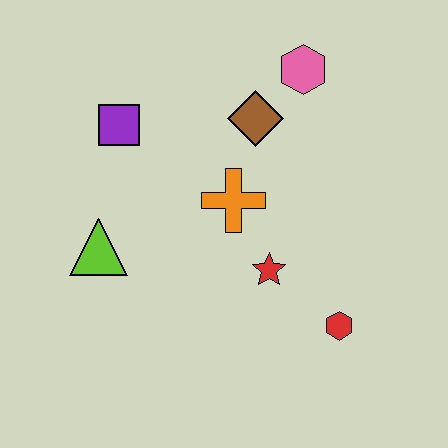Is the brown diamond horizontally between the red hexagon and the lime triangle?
Yes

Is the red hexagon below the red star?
Yes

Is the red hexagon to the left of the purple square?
No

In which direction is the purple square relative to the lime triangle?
The purple square is above the lime triangle.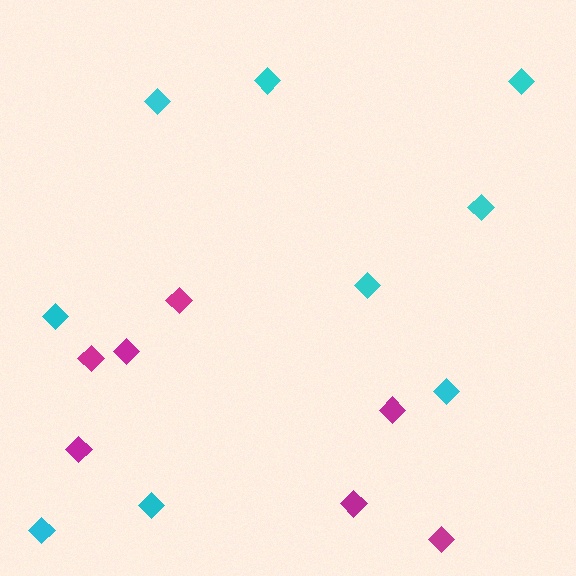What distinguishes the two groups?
There are 2 groups: one group of magenta diamonds (7) and one group of cyan diamonds (9).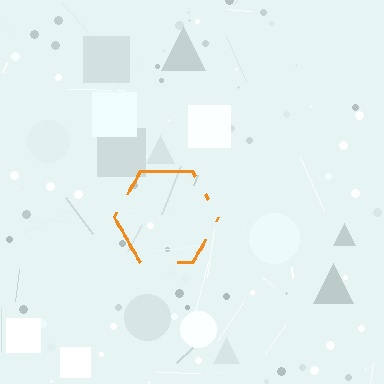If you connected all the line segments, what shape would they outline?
They would outline a hexagon.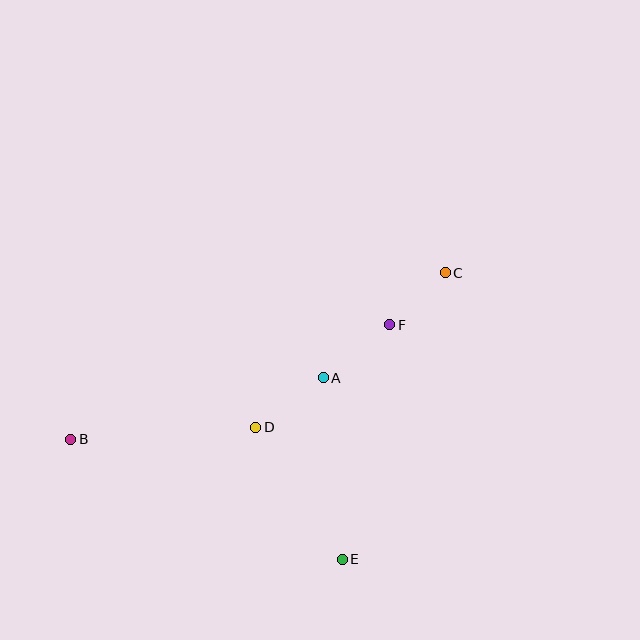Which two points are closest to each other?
Points C and F are closest to each other.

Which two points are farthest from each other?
Points B and C are farthest from each other.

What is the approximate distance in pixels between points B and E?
The distance between B and E is approximately 297 pixels.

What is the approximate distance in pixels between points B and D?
The distance between B and D is approximately 186 pixels.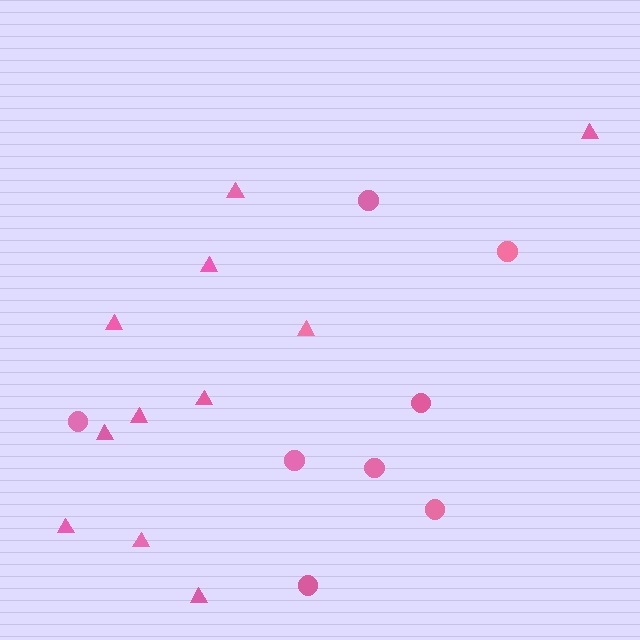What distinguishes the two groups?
There are 2 groups: one group of triangles (11) and one group of circles (8).